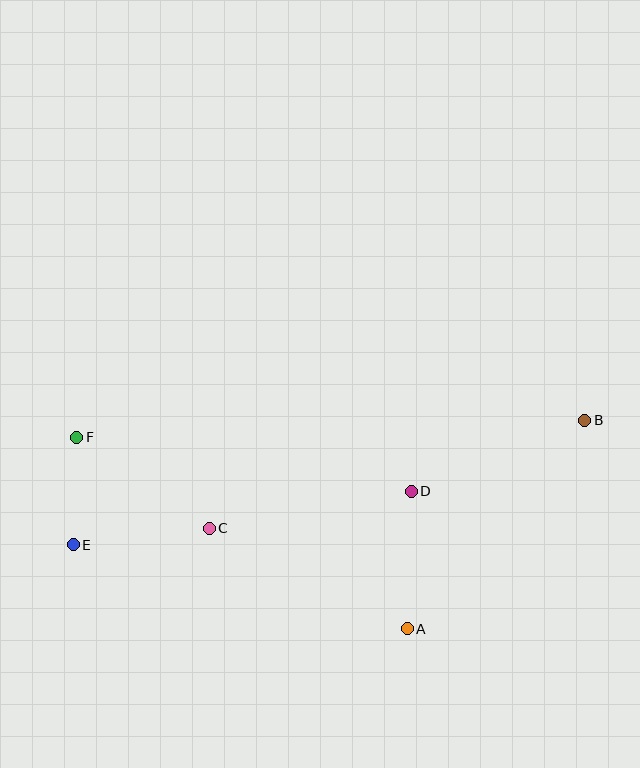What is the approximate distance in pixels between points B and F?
The distance between B and F is approximately 508 pixels.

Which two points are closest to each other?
Points E and F are closest to each other.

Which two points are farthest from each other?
Points B and E are farthest from each other.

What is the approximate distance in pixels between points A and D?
The distance between A and D is approximately 137 pixels.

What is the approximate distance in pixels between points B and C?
The distance between B and C is approximately 391 pixels.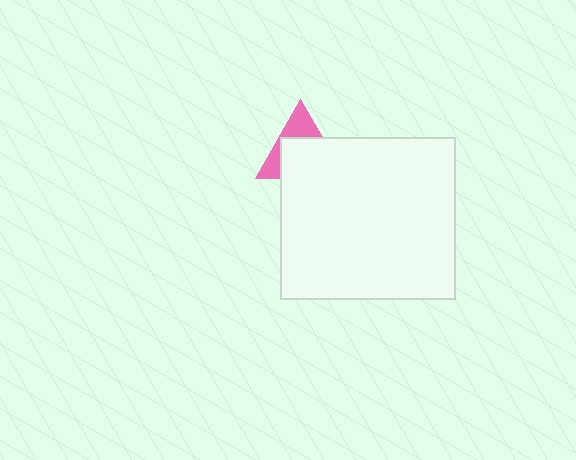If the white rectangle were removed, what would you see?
You would see the complete pink triangle.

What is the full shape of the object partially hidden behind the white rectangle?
The partially hidden object is a pink triangle.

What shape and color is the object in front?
The object in front is a white rectangle.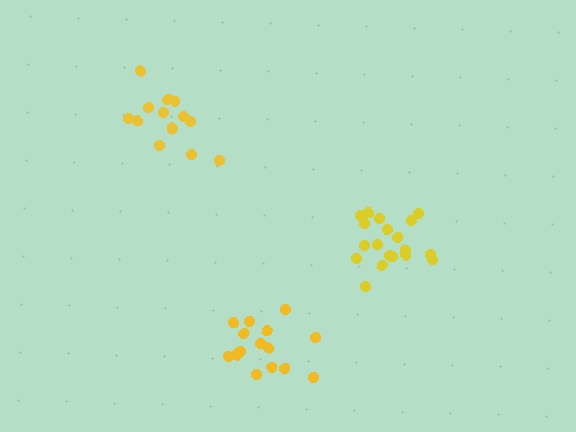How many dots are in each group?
Group 1: 14 dots, Group 2: 19 dots, Group 3: 15 dots (48 total).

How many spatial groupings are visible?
There are 3 spatial groupings.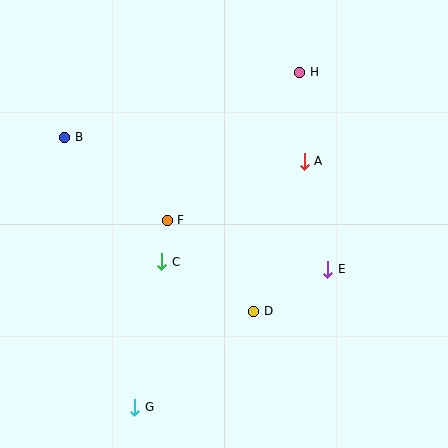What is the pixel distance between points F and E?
The distance between F and E is 168 pixels.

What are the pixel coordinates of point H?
Point H is at (300, 72).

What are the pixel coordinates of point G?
Point G is at (135, 407).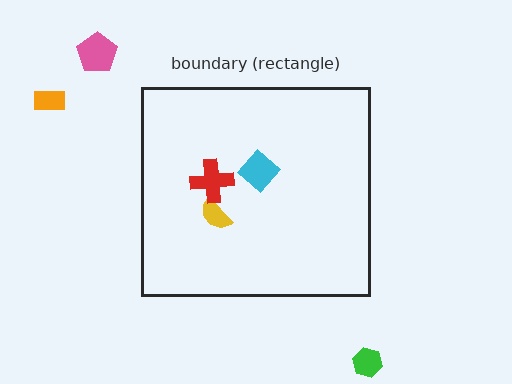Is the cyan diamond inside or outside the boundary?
Inside.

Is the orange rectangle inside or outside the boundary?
Outside.